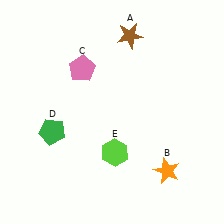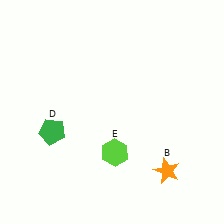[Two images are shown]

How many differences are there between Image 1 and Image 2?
There are 2 differences between the two images.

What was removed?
The pink pentagon (C), the brown star (A) were removed in Image 2.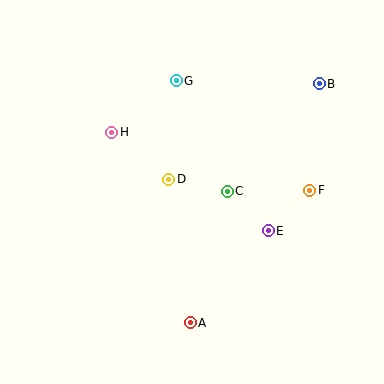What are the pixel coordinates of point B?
Point B is at (319, 84).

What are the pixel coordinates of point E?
Point E is at (268, 231).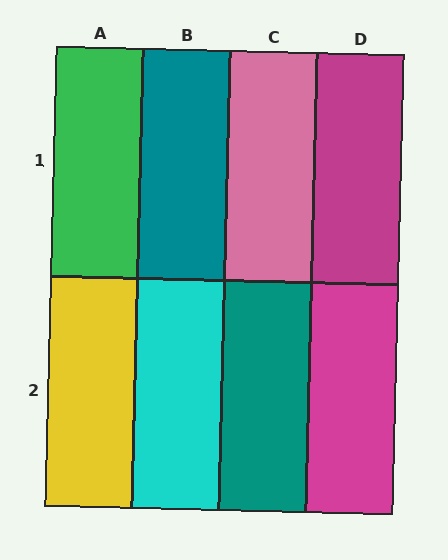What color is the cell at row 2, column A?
Yellow.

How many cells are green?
1 cell is green.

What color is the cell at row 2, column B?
Cyan.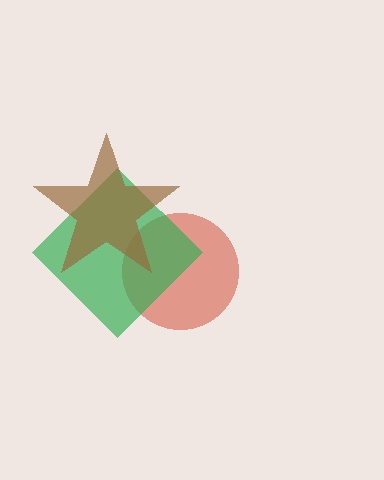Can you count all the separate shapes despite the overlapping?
Yes, there are 3 separate shapes.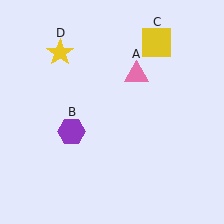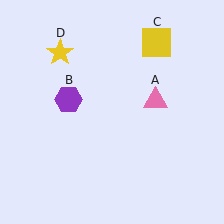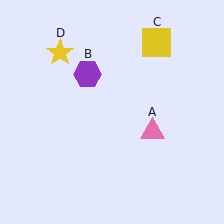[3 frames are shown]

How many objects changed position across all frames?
2 objects changed position: pink triangle (object A), purple hexagon (object B).